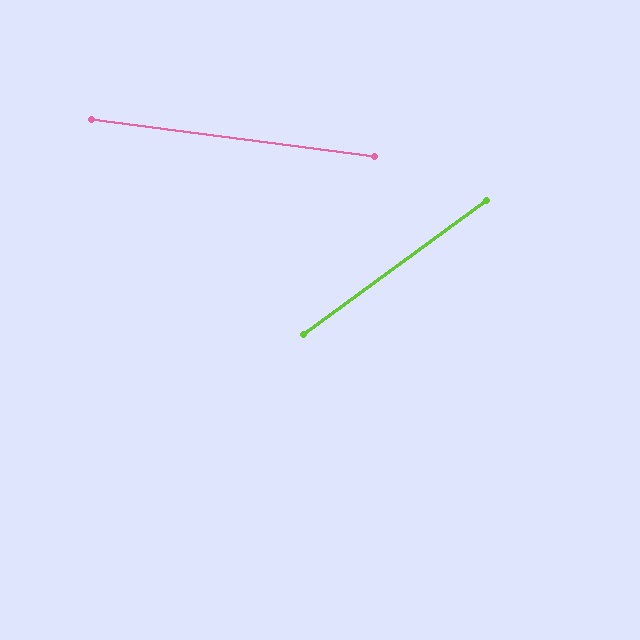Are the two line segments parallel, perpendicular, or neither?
Neither parallel nor perpendicular — they differ by about 44°.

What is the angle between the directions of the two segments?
Approximately 44 degrees.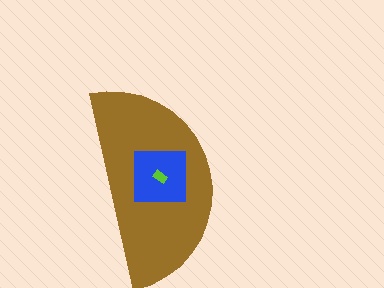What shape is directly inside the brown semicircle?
The blue square.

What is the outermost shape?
The brown semicircle.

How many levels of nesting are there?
3.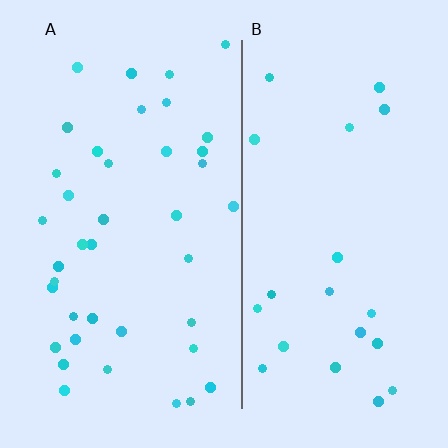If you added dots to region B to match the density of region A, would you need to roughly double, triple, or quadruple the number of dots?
Approximately double.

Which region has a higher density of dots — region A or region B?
A (the left).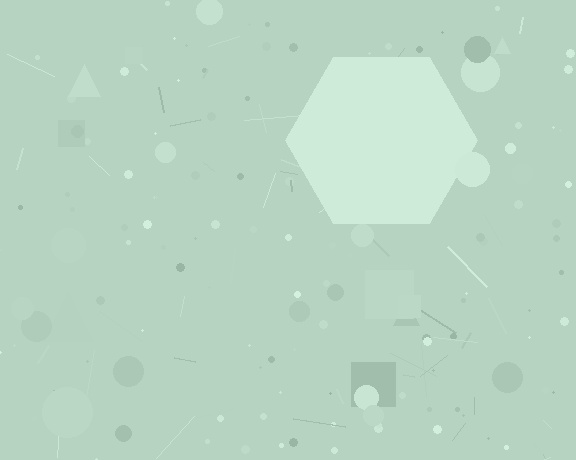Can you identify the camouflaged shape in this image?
The camouflaged shape is a hexagon.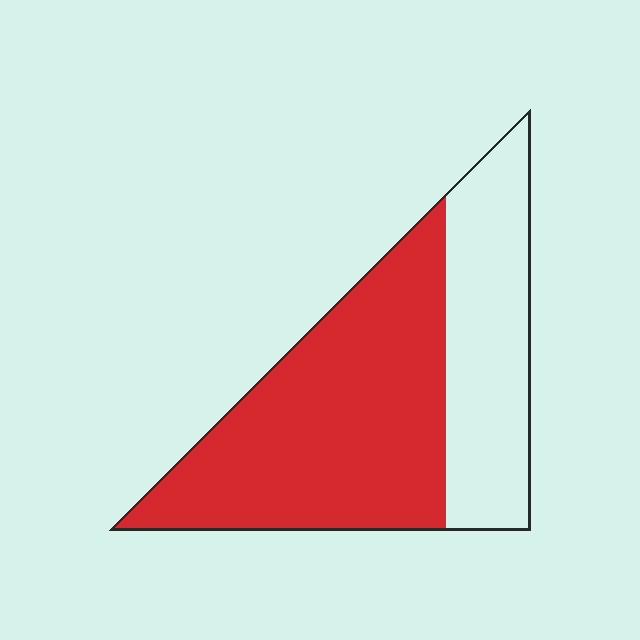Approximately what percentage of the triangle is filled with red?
Approximately 65%.